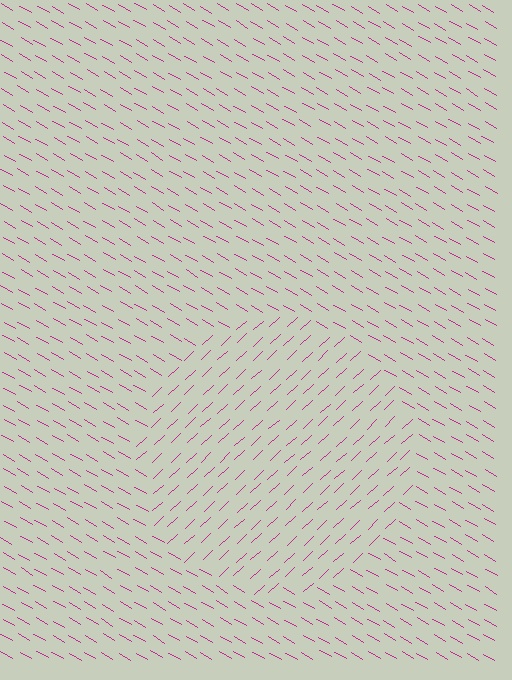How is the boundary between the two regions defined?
The boundary is defined purely by a change in line orientation (approximately 73 degrees difference). All lines are the same color and thickness.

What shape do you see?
I see a circle.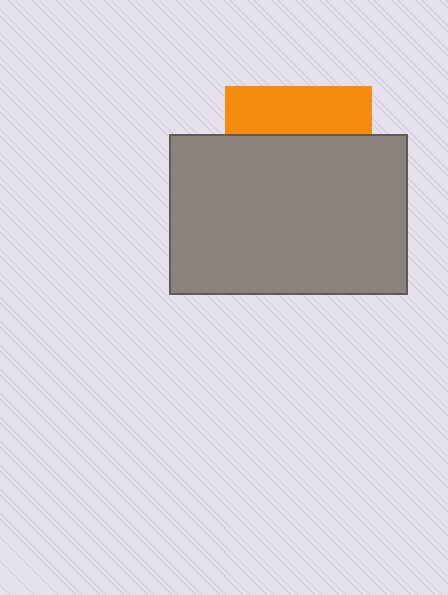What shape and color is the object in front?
The object in front is a gray rectangle.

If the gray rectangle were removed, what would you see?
You would see the complete orange square.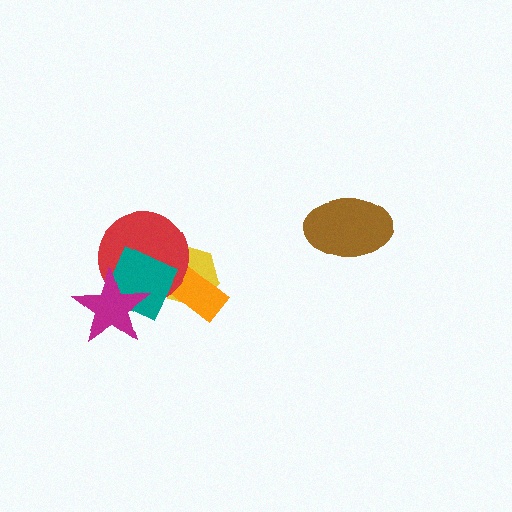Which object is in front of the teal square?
The magenta star is in front of the teal square.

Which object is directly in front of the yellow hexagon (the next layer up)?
The orange rectangle is directly in front of the yellow hexagon.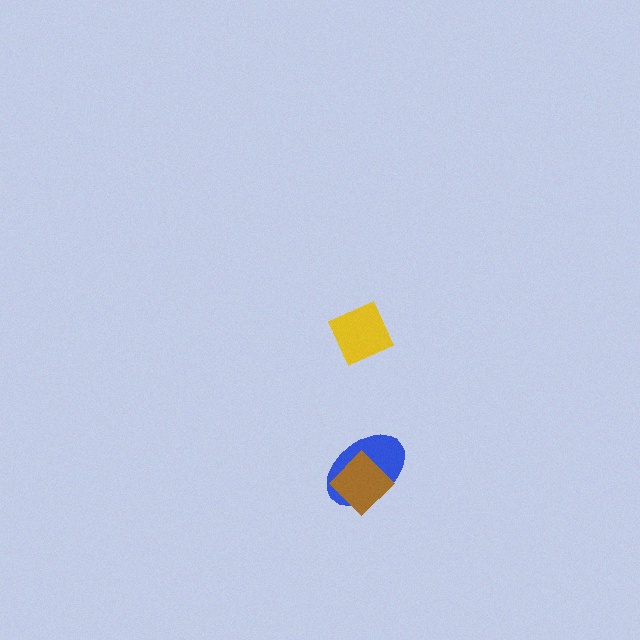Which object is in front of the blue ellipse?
The brown diamond is in front of the blue ellipse.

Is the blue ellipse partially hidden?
Yes, it is partially covered by another shape.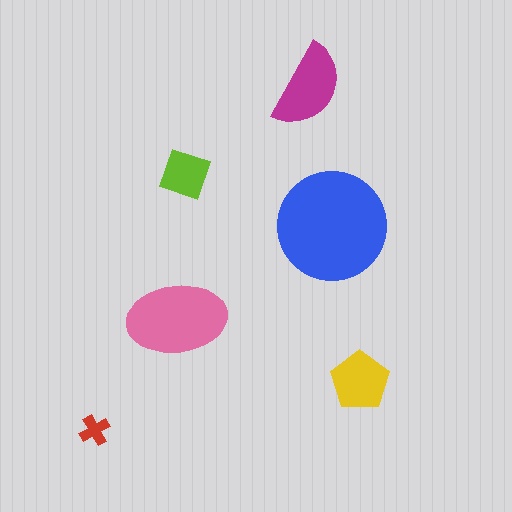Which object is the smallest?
The red cross.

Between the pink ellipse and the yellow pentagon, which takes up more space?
The pink ellipse.